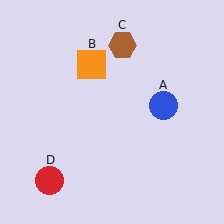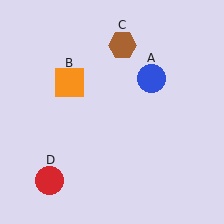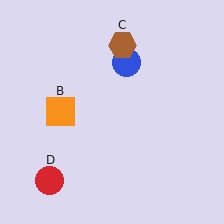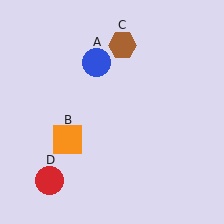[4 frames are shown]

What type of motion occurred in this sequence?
The blue circle (object A), orange square (object B) rotated counterclockwise around the center of the scene.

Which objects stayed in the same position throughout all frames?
Brown hexagon (object C) and red circle (object D) remained stationary.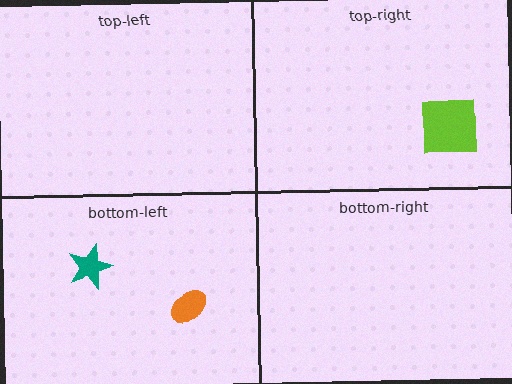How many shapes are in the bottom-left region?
2.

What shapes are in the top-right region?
The lime square.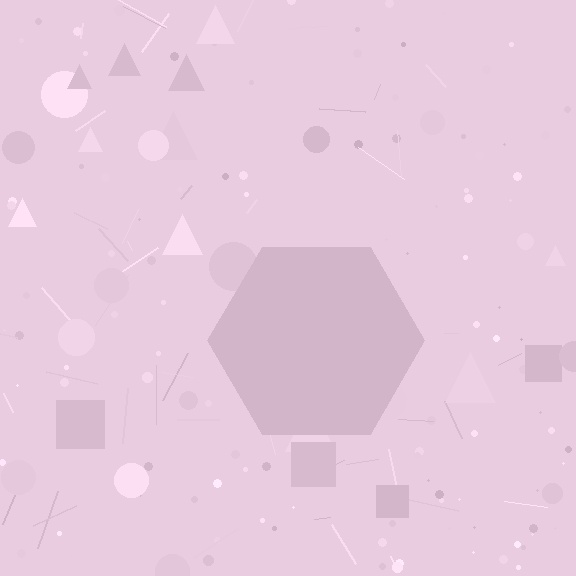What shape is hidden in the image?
A hexagon is hidden in the image.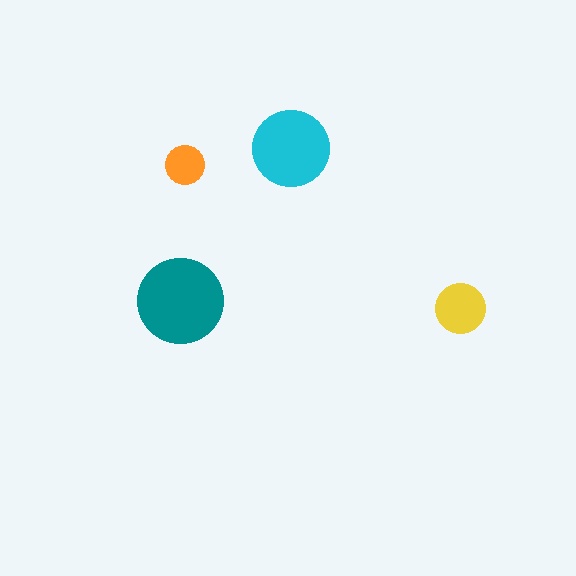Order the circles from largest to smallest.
the teal one, the cyan one, the yellow one, the orange one.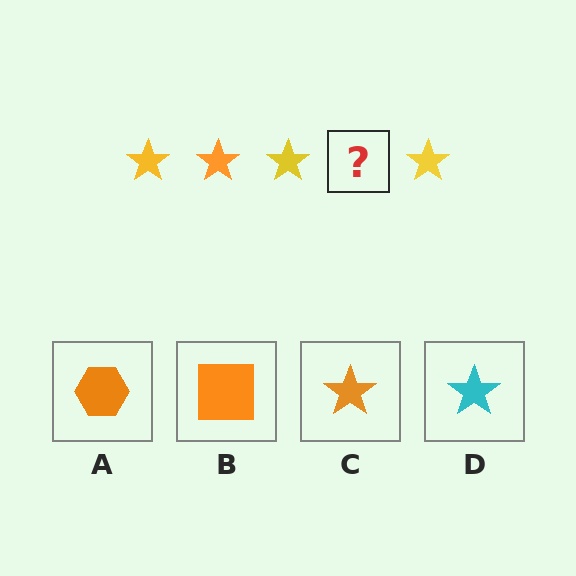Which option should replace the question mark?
Option C.